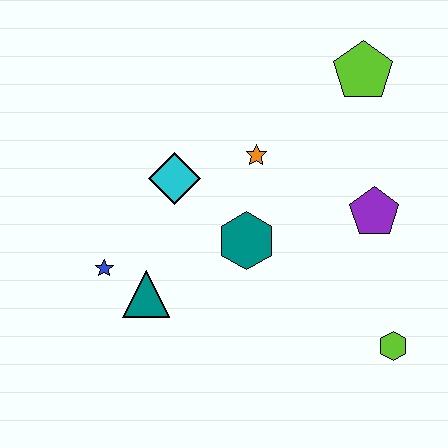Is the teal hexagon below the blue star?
No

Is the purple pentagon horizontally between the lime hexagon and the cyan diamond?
Yes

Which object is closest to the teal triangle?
The blue star is closest to the teal triangle.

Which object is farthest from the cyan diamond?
The lime hexagon is farthest from the cyan diamond.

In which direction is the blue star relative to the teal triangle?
The blue star is to the left of the teal triangle.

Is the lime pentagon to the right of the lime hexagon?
No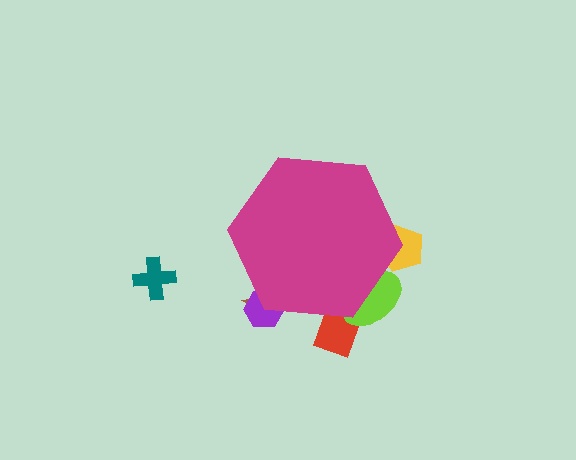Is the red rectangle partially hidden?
Yes, the red rectangle is partially hidden behind the magenta hexagon.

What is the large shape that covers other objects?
A magenta hexagon.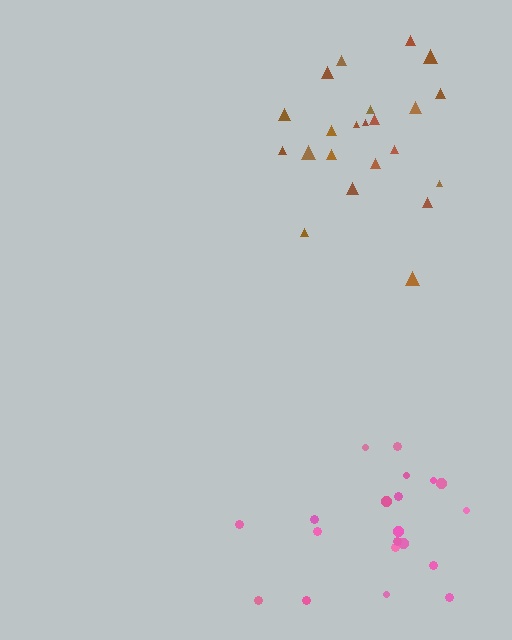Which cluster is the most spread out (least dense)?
Pink.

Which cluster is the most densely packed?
Brown.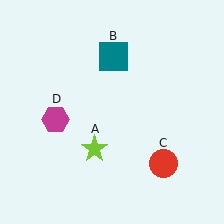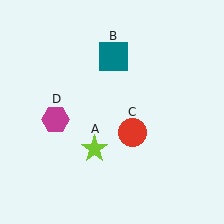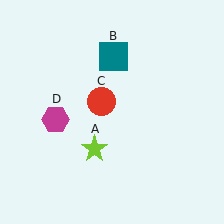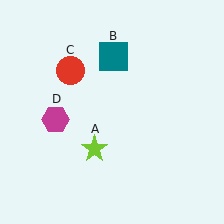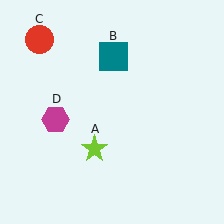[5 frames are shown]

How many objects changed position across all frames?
1 object changed position: red circle (object C).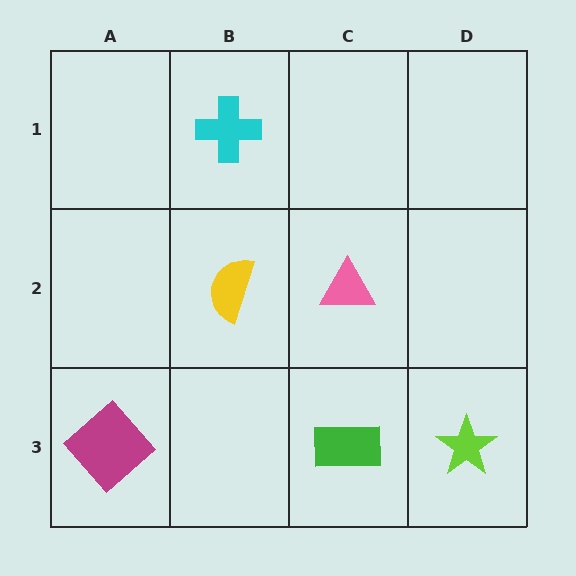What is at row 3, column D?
A lime star.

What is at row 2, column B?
A yellow semicircle.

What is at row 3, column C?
A green rectangle.